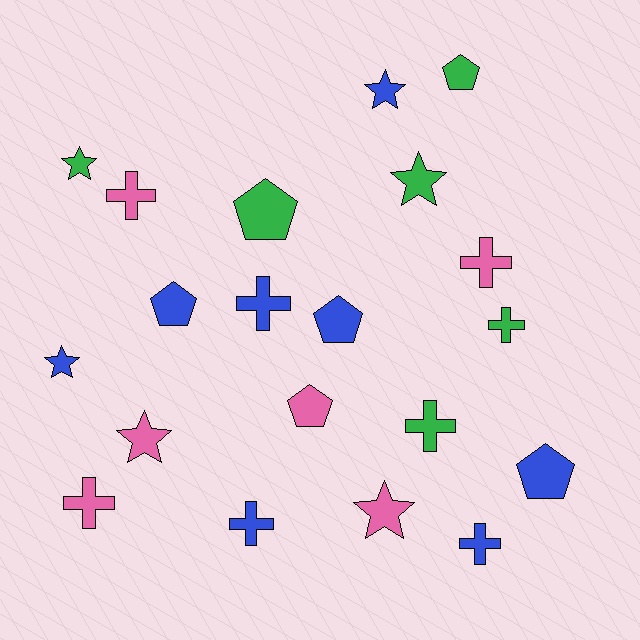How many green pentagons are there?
There are 2 green pentagons.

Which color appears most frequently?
Blue, with 8 objects.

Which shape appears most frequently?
Cross, with 8 objects.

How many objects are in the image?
There are 20 objects.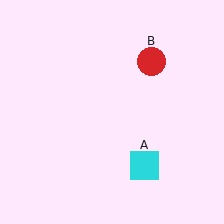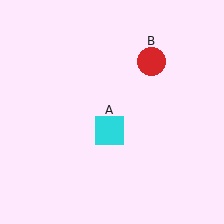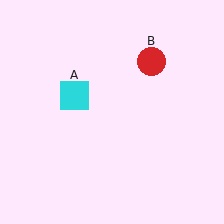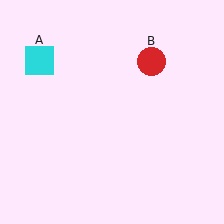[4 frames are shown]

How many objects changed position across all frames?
1 object changed position: cyan square (object A).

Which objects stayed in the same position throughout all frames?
Red circle (object B) remained stationary.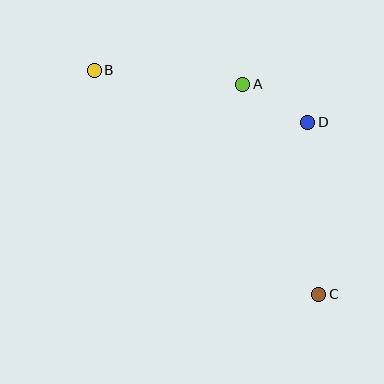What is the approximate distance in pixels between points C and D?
The distance between C and D is approximately 173 pixels.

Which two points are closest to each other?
Points A and D are closest to each other.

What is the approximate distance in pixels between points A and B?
The distance between A and B is approximately 149 pixels.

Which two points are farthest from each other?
Points B and C are farthest from each other.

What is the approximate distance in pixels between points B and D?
The distance between B and D is approximately 220 pixels.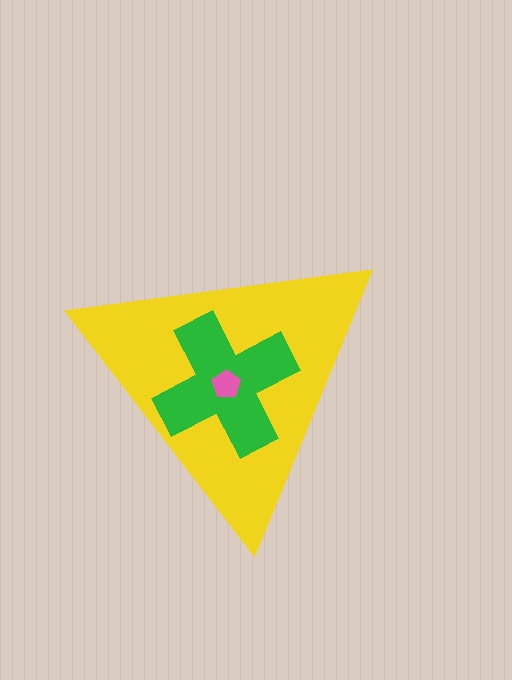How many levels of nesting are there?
3.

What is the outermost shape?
The yellow triangle.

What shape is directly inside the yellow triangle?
The green cross.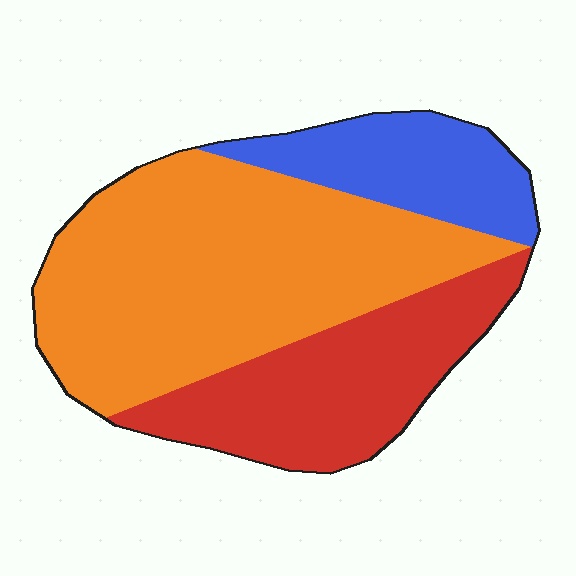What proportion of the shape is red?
Red covers about 30% of the shape.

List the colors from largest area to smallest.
From largest to smallest: orange, red, blue.